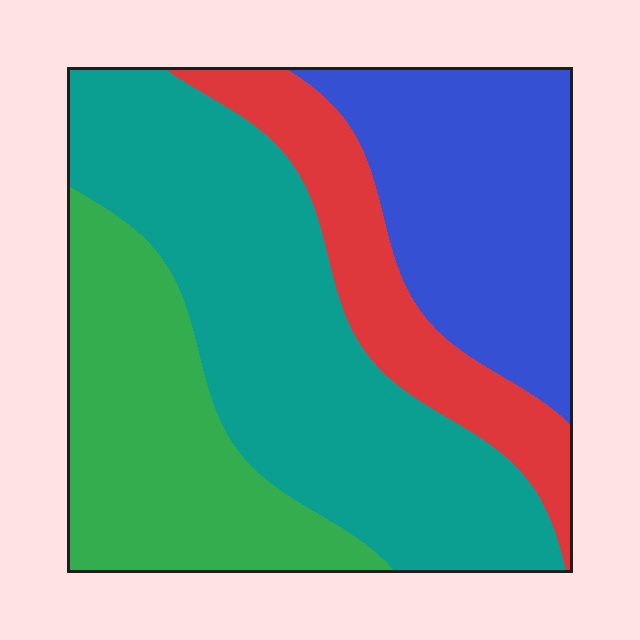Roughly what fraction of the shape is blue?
Blue takes up about one quarter (1/4) of the shape.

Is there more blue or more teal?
Teal.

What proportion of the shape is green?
Green takes up about one quarter (1/4) of the shape.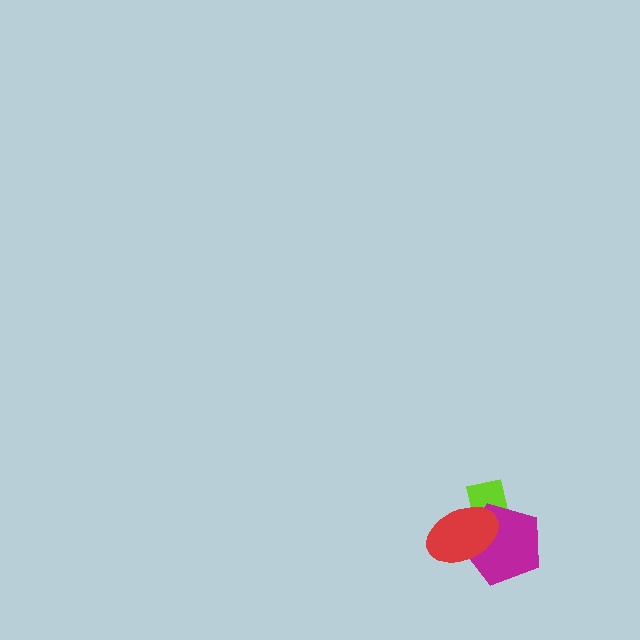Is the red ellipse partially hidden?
No, no other shape covers it.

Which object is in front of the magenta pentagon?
The red ellipse is in front of the magenta pentagon.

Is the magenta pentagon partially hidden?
Yes, it is partially covered by another shape.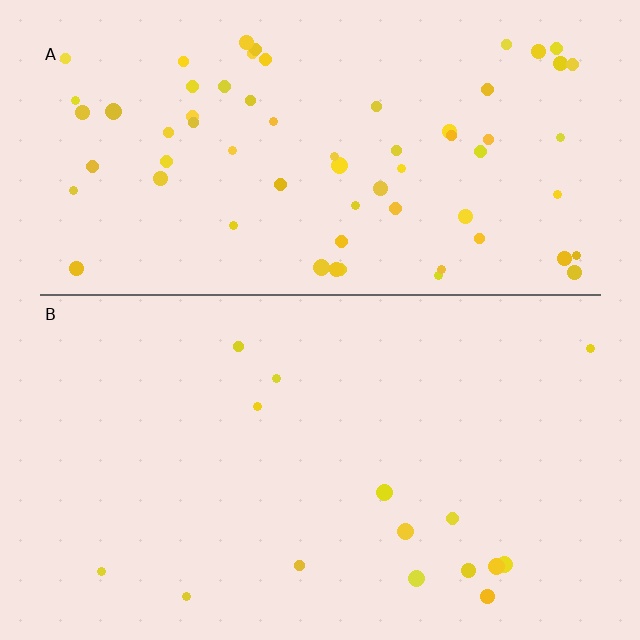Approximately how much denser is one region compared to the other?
Approximately 4.5× — region A over region B.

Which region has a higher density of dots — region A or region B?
A (the top).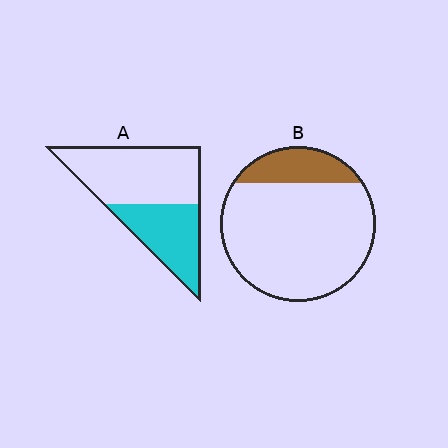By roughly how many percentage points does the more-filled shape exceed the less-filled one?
By roughly 20 percentage points (A over B).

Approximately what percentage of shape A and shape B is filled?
A is approximately 40% and B is approximately 20%.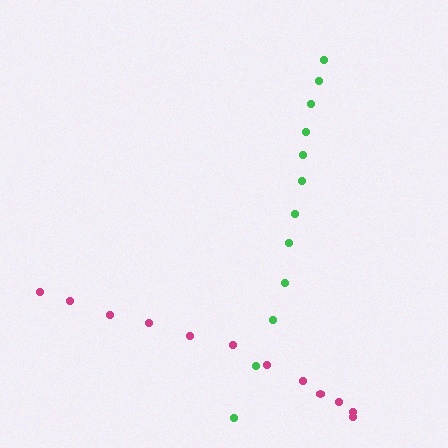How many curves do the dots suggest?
There are 2 distinct paths.